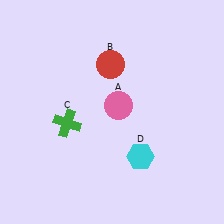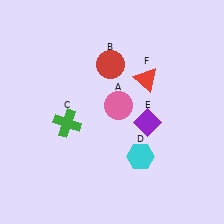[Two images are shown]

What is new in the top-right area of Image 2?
A red triangle (F) was added in the top-right area of Image 2.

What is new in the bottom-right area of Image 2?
A purple diamond (E) was added in the bottom-right area of Image 2.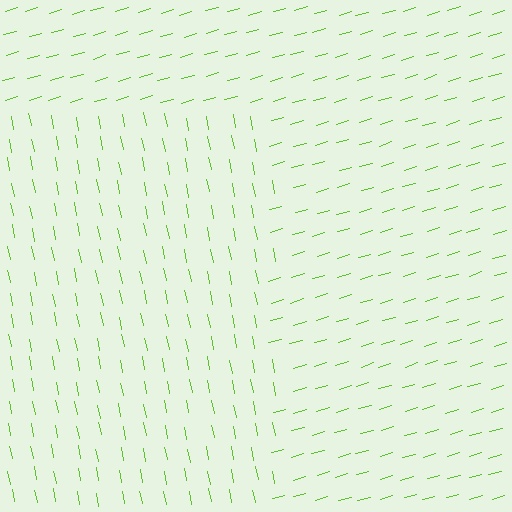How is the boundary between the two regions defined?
The boundary is defined purely by a change in line orientation (approximately 84 degrees difference). All lines are the same color and thickness.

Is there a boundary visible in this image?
Yes, there is a texture boundary formed by a change in line orientation.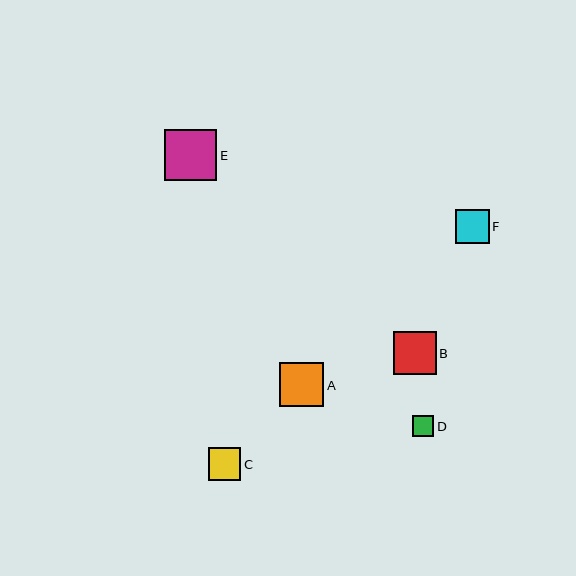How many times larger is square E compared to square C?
Square E is approximately 1.6 times the size of square C.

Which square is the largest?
Square E is the largest with a size of approximately 52 pixels.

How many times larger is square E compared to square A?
Square E is approximately 1.2 times the size of square A.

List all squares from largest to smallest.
From largest to smallest: E, A, B, F, C, D.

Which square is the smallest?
Square D is the smallest with a size of approximately 22 pixels.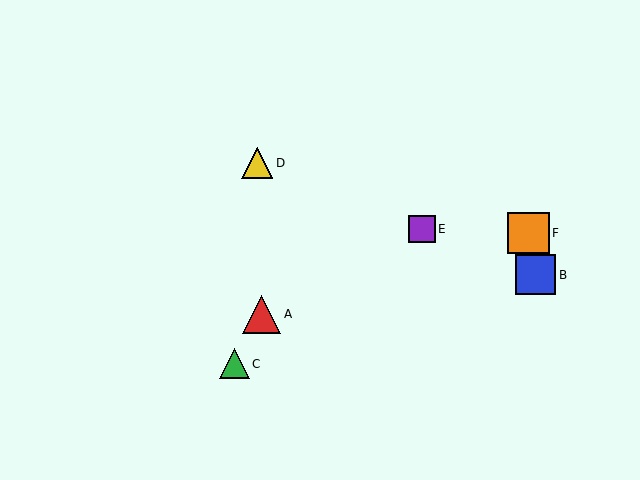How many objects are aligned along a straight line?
3 objects (B, D, E) are aligned along a straight line.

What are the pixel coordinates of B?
Object B is at (536, 275).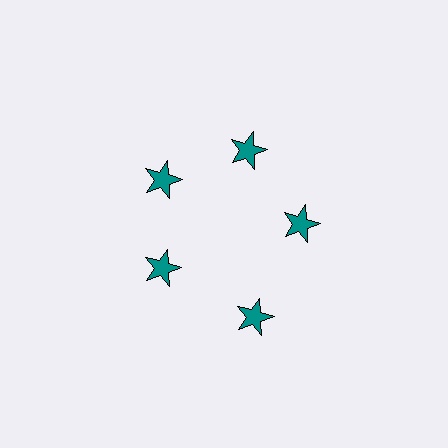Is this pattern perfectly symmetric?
No. The 5 teal stars are arranged in a ring, but one element near the 5 o'clock position is pushed outward from the center, breaking the 5-fold rotational symmetry.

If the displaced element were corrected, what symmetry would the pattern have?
It would have 5-fold rotational symmetry — the pattern would map onto itself every 72 degrees.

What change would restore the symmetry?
The symmetry would be restored by moving it inward, back onto the ring so that all 5 stars sit at equal angles and equal distance from the center.